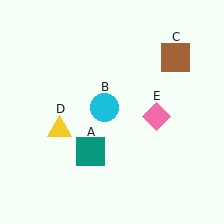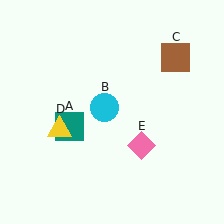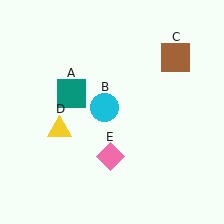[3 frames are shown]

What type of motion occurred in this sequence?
The teal square (object A), pink diamond (object E) rotated clockwise around the center of the scene.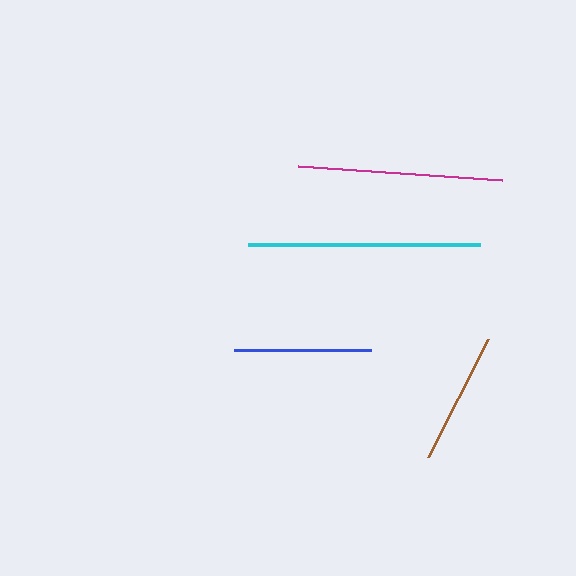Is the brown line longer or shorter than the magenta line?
The magenta line is longer than the brown line.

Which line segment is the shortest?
The brown line is the shortest at approximately 132 pixels.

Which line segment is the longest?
The cyan line is the longest at approximately 232 pixels.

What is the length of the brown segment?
The brown segment is approximately 132 pixels long.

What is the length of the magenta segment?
The magenta segment is approximately 205 pixels long.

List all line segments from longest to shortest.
From longest to shortest: cyan, magenta, blue, brown.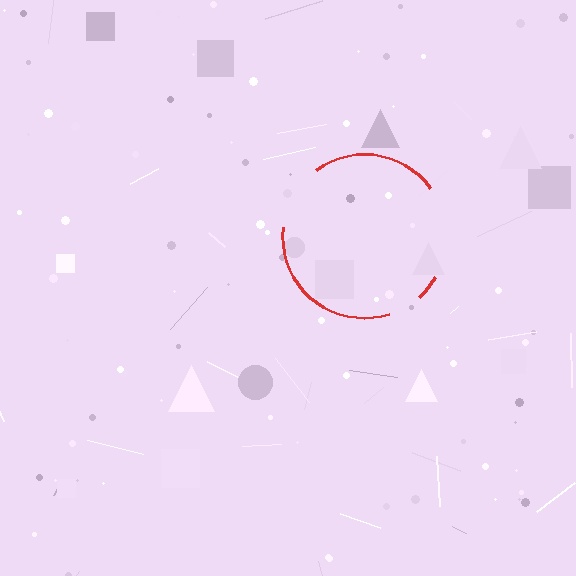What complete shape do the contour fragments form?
The contour fragments form a circle.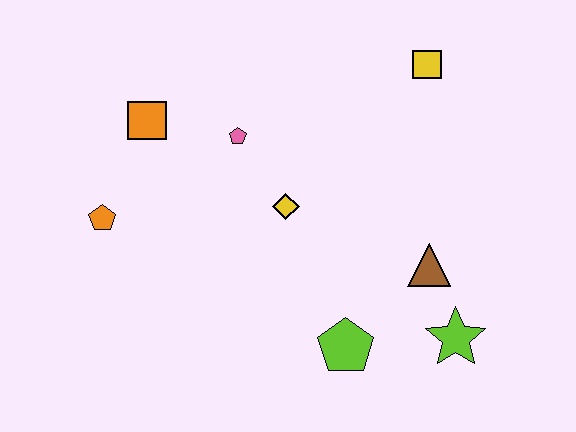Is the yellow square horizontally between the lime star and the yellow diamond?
Yes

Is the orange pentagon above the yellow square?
No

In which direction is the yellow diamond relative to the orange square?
The yellow diamond is to the right of the orange square.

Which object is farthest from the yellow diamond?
The lime star is farthest from the yellow diamond.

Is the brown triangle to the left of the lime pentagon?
No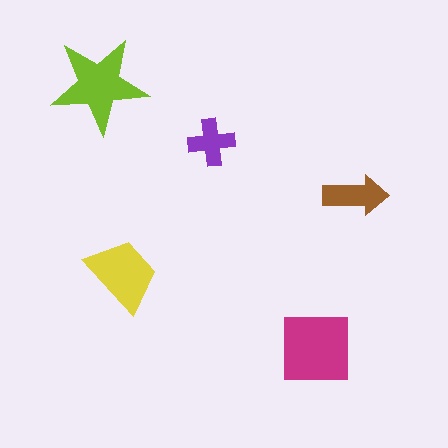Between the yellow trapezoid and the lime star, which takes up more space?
The lime star.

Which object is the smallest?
The purple cross.